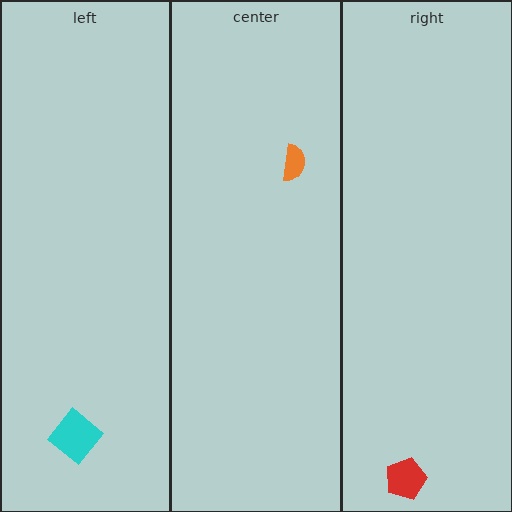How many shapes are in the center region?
1.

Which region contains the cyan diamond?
The left region.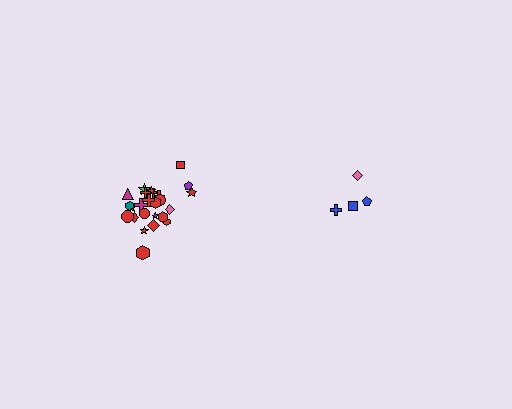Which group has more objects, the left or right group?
The left group.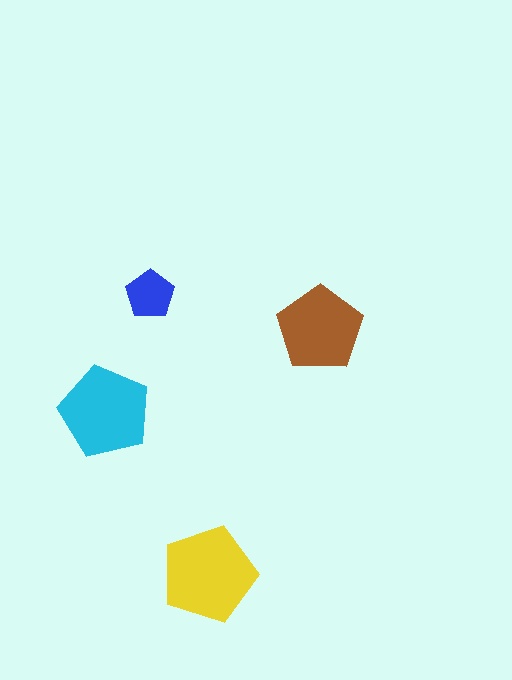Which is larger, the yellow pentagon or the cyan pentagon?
The yellow one.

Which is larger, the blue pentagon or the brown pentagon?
The brown one.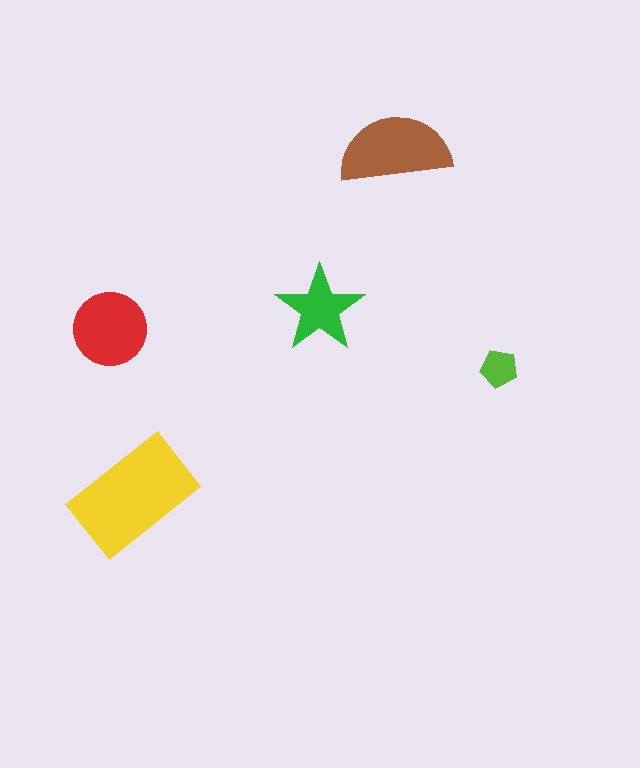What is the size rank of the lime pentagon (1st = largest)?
5th.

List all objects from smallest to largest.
The lime pentagon, the green star, the red circle, the brown semicircle, the yellow rectangle.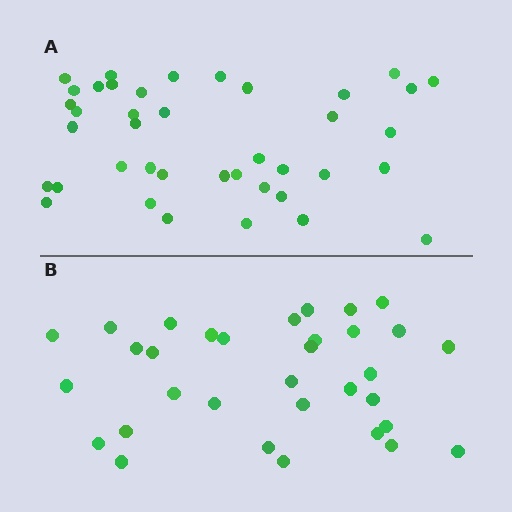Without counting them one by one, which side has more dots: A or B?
Region A (the top region) has more dots.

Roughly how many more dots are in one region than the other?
Region A has roughly 8 or so more dots than region B.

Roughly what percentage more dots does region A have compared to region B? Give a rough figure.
About 20% more.